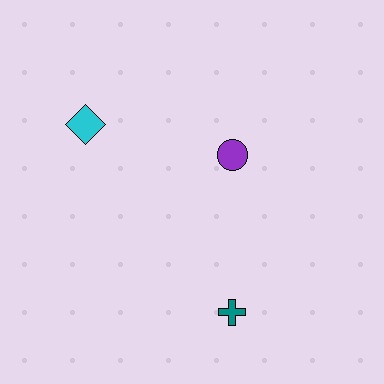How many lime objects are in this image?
There are no lime objects.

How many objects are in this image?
There are 3 objects.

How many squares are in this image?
There are no squares.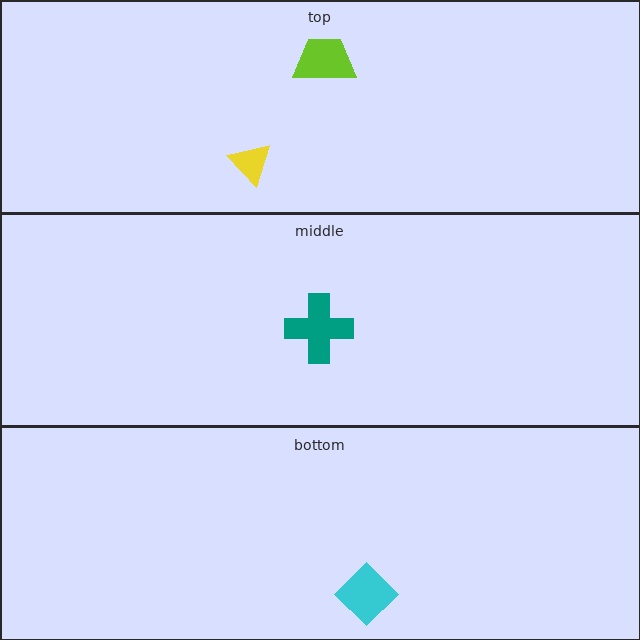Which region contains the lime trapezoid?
The top region.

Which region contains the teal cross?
The middle region.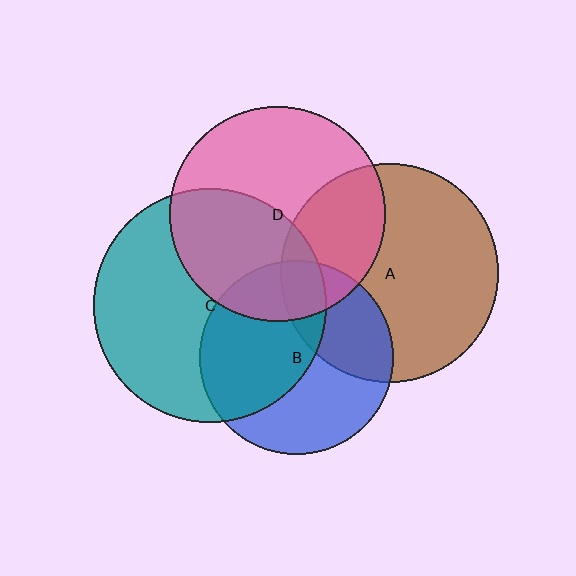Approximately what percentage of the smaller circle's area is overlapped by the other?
Approximately 10%.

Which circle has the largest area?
Circle C (teal).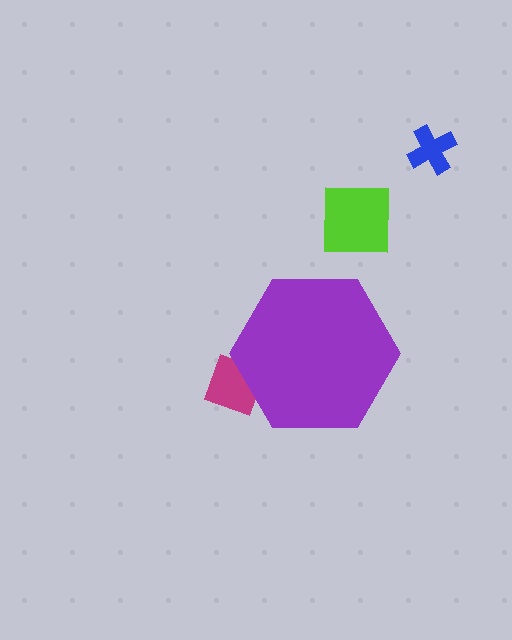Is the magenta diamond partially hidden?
Yes, the magenta diamond is partially hidden behind the purple hexagon.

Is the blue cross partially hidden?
No, the blue cross is fully visible.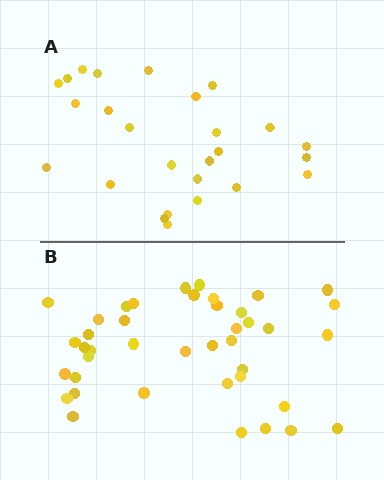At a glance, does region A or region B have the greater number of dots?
Region B (the bottom region) has more dots.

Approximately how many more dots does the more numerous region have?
Region B has approximately 15 more dots than region A.